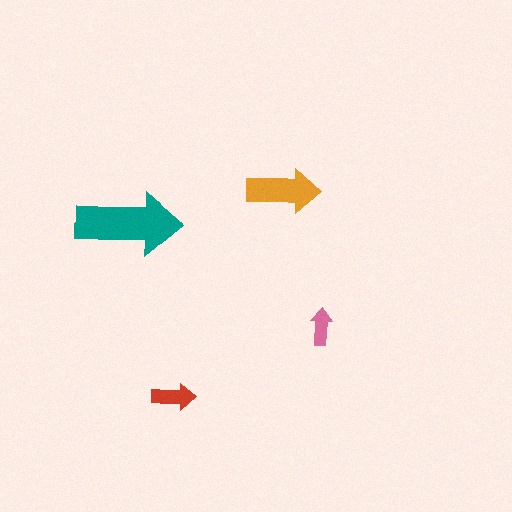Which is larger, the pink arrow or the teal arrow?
The teal one.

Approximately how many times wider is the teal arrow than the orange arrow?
About 1.5 times wider.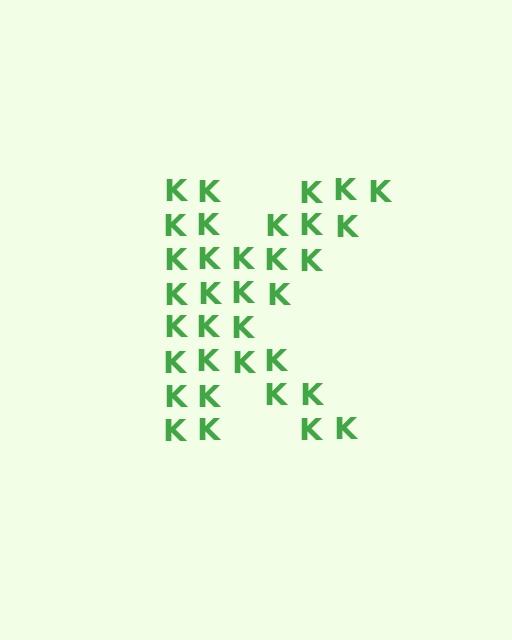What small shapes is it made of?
It is made of small letter K's.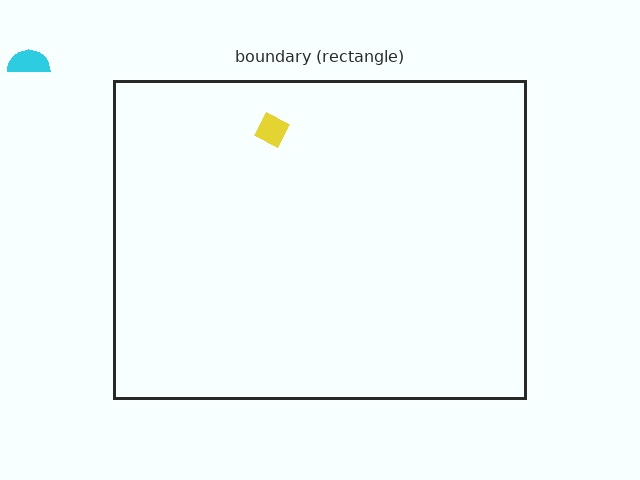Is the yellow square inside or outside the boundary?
Inside.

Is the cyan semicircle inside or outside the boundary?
Outside.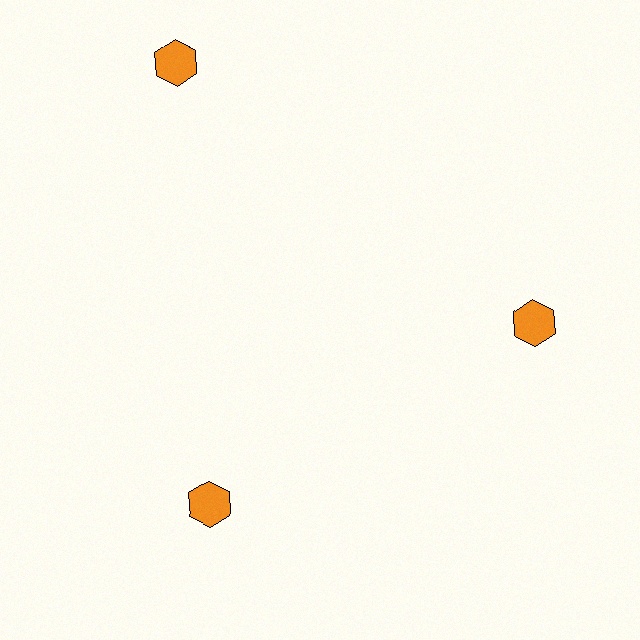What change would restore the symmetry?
The symmetry would be restored by moving it inward, back onto the ring so that all 3 hexagons sit at equal angles and equal distance from the center.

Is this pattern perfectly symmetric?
No. The 3 orange hexagons are arranged in a ring, but one element near the 11 o'clock position is pushed outward from the center, breaking the 3-fold rotational symmetry.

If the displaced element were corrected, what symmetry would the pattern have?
It would have 3-fold rotational symmetry — the pattern would map onto itself every 120 degrees.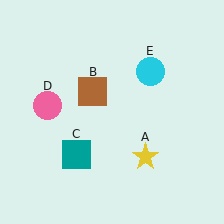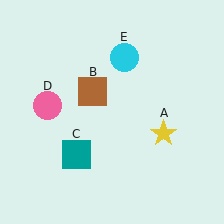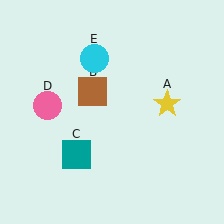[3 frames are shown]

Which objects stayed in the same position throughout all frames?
Brown square (object B) and teal square (object C) and pink circle (object D) remained stationary.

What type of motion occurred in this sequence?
The yellow star (object A), cyan circle (object E) rotated counterclockwise around the center of the scene.